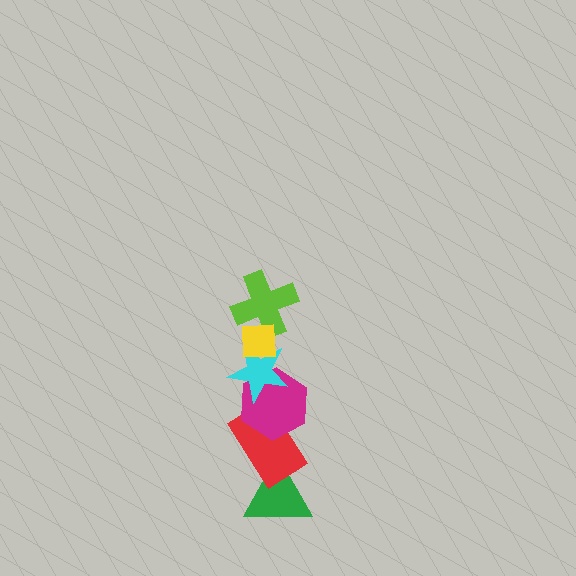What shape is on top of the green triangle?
The red rectangle is on top of the green triangle.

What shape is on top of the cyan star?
The lime cross is on top of the cyan star.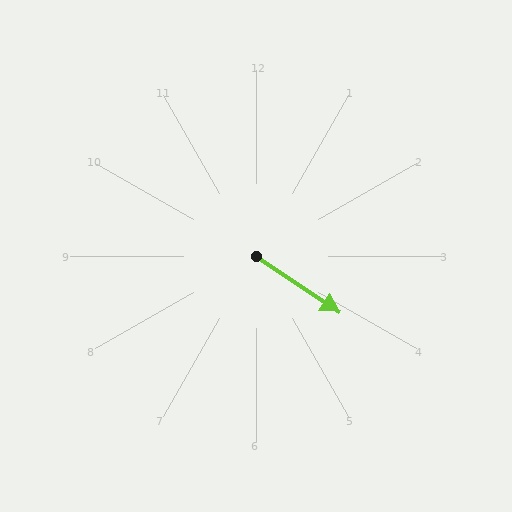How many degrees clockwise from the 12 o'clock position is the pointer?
Approximately 124 degrees.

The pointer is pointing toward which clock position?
Roughly 4 o'clock.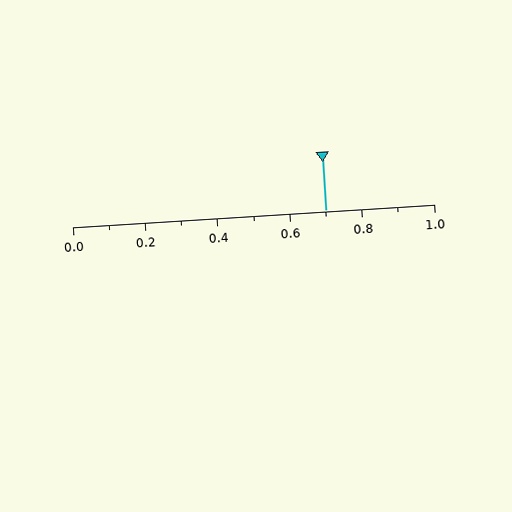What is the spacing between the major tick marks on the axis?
The major ticks are spaced 0.2 apart.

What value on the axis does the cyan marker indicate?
The marker indicates approximately 0.7.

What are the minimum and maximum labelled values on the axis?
The axis runs from 0.0 to 1.0.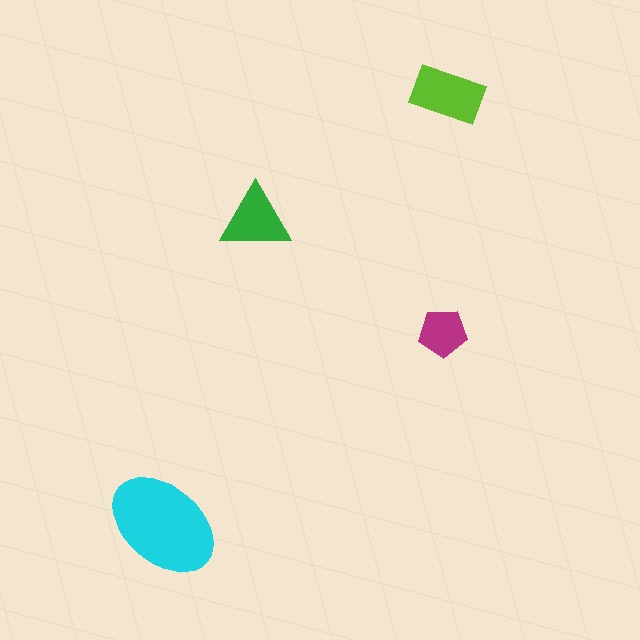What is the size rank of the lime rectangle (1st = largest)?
2nd.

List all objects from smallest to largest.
The magenta pentagon, the green triangle, the lime rectangle, the cyan ellipse.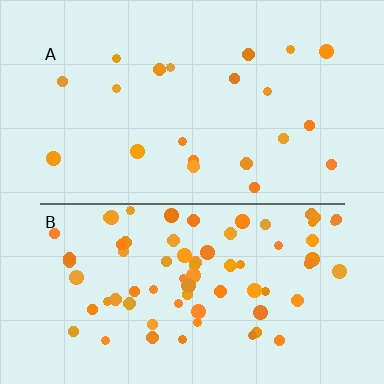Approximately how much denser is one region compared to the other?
Approximately 3.4× — region B over region A.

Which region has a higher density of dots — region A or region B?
B (the bottom).